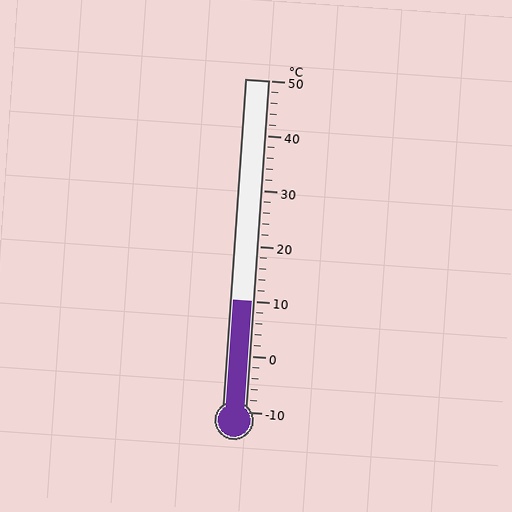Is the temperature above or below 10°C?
The temperature is at 10°C.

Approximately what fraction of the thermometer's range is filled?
The thermometer is filled to approximately 35% of its range.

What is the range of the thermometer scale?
The thermometer scale ranges from -10°C to 50°C.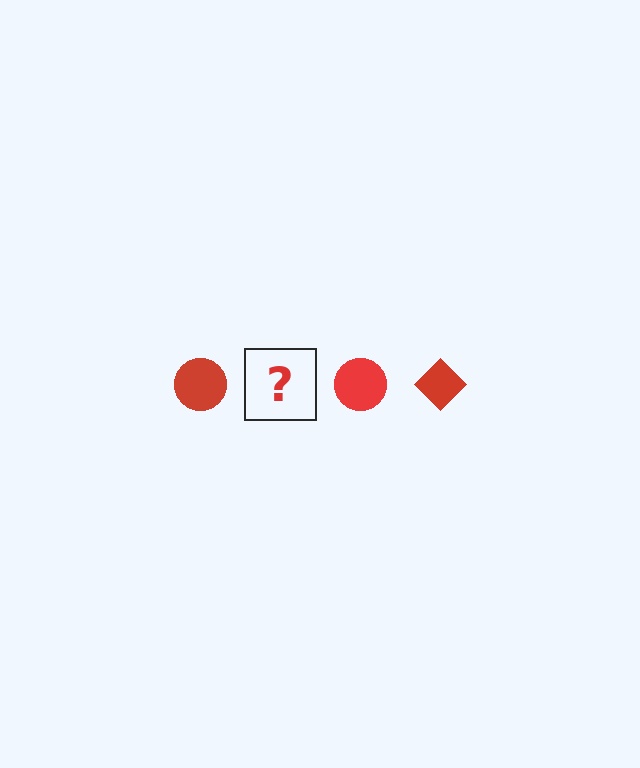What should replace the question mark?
The question mark should be replaced with a red diamond.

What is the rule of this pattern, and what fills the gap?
The rule is that the pattern cycles through circle, diamond shapes in red. The gap should be filled with a red diamond.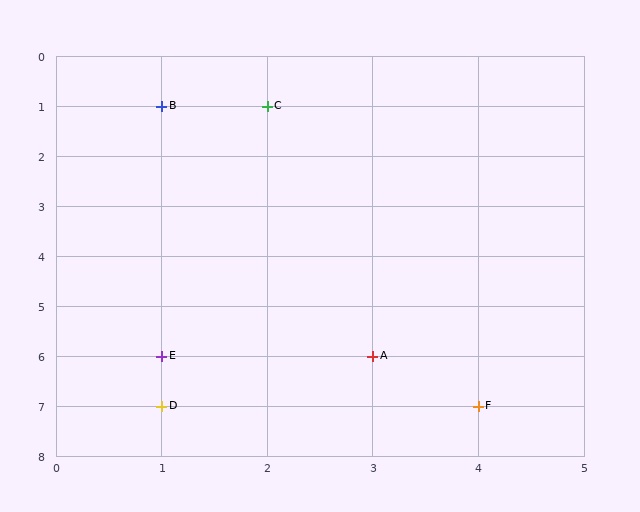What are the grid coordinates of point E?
Point E is at grid coordinates (1, 6).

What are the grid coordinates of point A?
Point A is at grid coordinates (3, 6).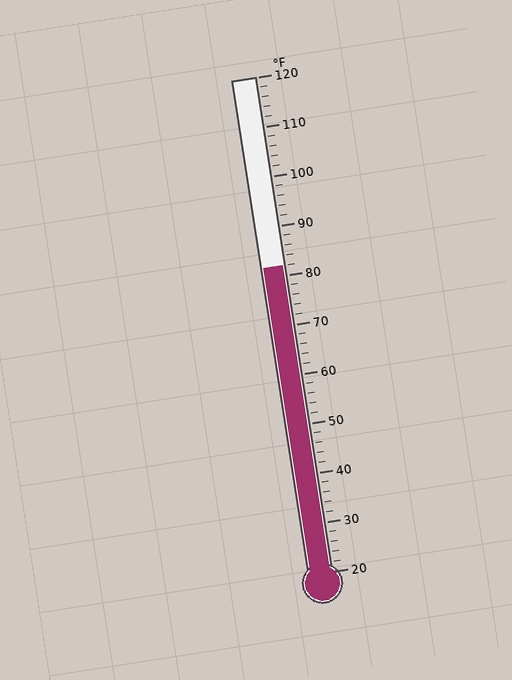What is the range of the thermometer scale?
The thermometer scale ranges from 20°F to 120°F.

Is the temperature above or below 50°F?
The temperature is above 50°F.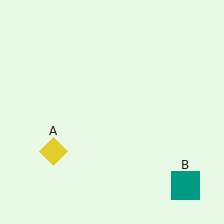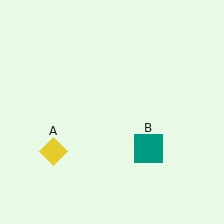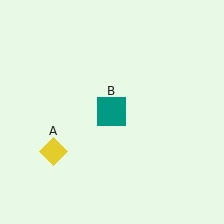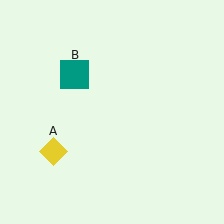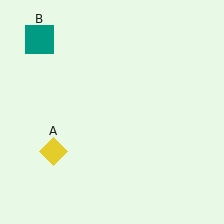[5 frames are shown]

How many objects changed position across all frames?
1 object changed position: teal square (object B).